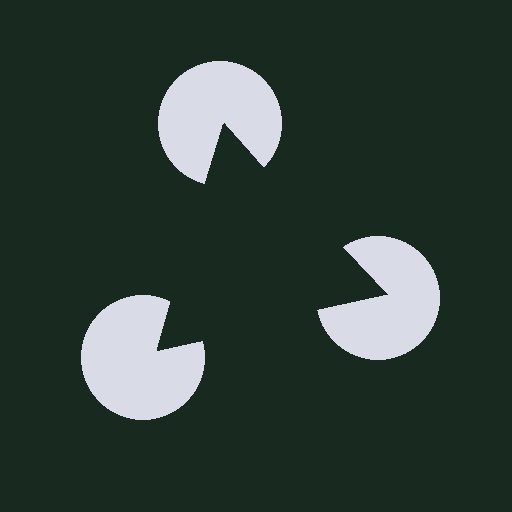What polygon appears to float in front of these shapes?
An illusory triangle — its edges are inferred from the aligned wedge cuts in the pac-man discs, not physically drawn.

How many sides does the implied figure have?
3 sides.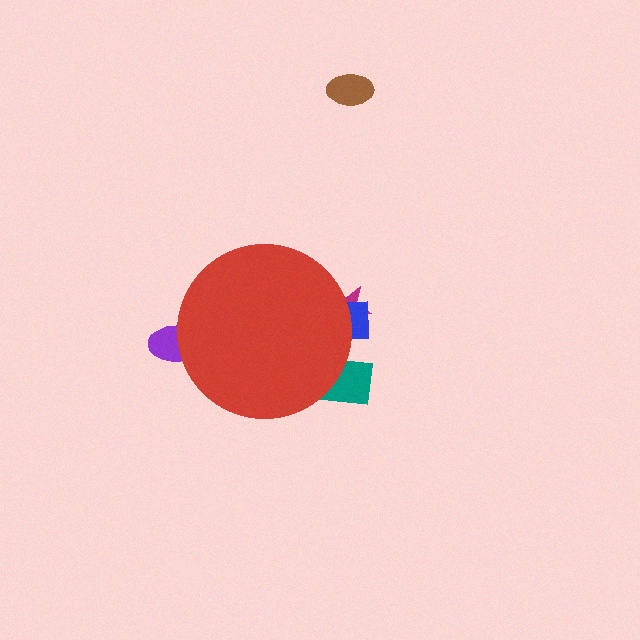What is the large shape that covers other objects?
A red circle.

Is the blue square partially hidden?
Yes, the blue square is partially hidden behind the red circle.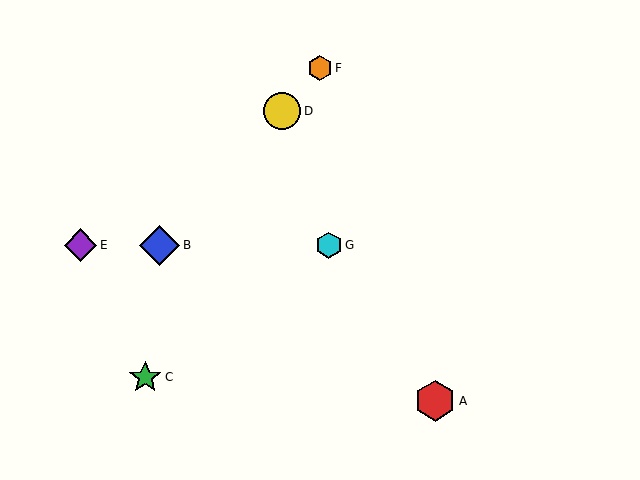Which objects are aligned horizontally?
Objects B, E, G are aligned horizontally.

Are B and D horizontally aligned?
No, B is at y≈245 and D is at y≈111.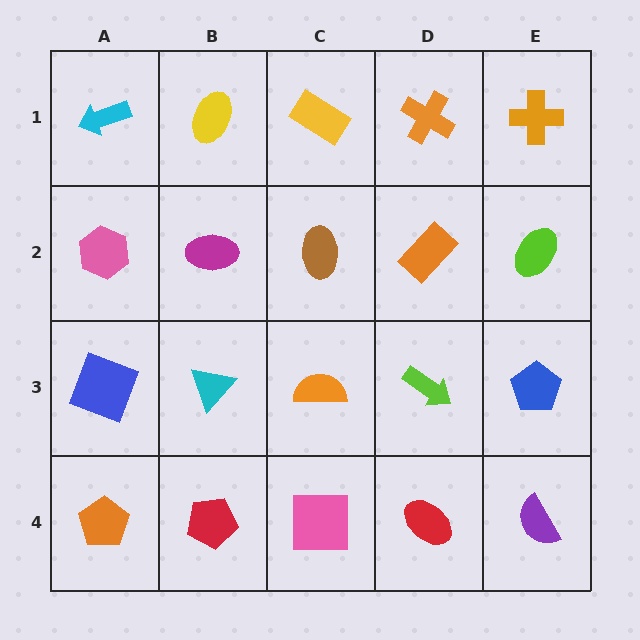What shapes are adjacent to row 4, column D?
A lime arrow (row 3, column D), a pink square (row 4, column C), a purple semicircle (row 4, column E).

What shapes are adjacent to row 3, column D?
An orange rectangle (row 2, column D), a red ellipse (row 4, column D), an orange semicircle (row 3, column C), a blue pentagon (row 3, column E).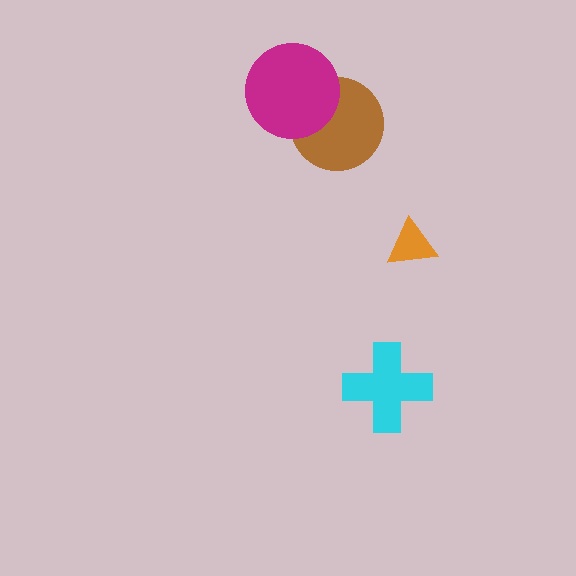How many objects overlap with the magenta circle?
1 object overlaps with the magenta circle.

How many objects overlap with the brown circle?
1 object overlaps with the brown circle.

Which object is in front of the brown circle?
The magenta circle is in front of the brown circle.